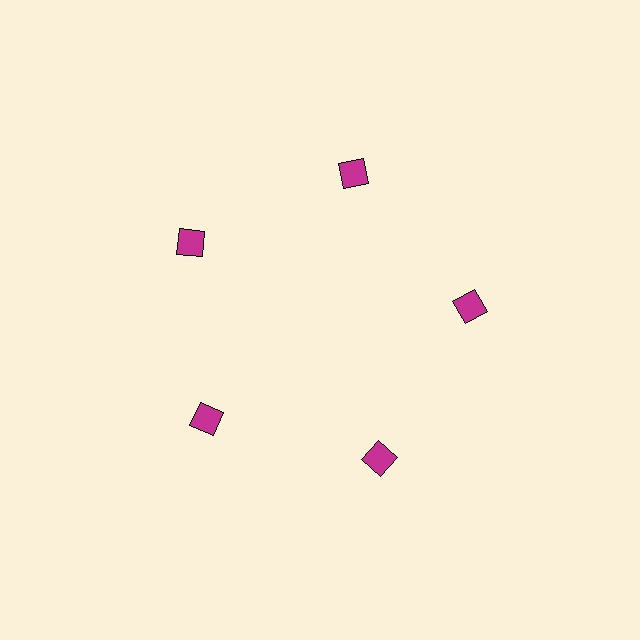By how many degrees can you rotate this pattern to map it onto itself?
The pattern maps onto itself every 72 degrees of rotation.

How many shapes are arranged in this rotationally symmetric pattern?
There are 5 shapes, arranged in 5 groups of 1.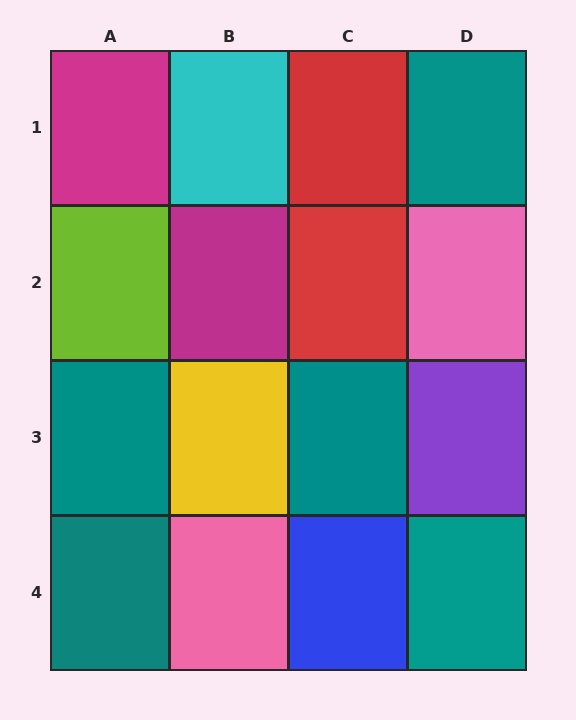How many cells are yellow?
1 cell is yellow.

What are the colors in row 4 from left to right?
Teal, pink, blue, teal.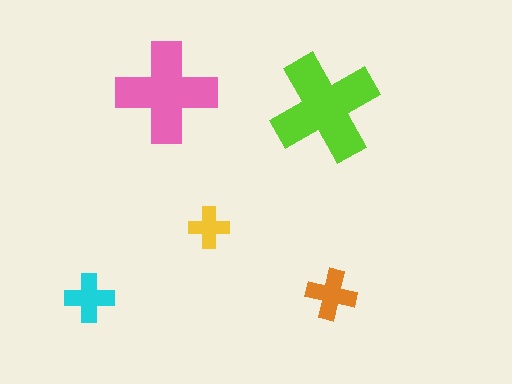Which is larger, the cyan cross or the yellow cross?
The cyan one.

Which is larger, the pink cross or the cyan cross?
The pink one.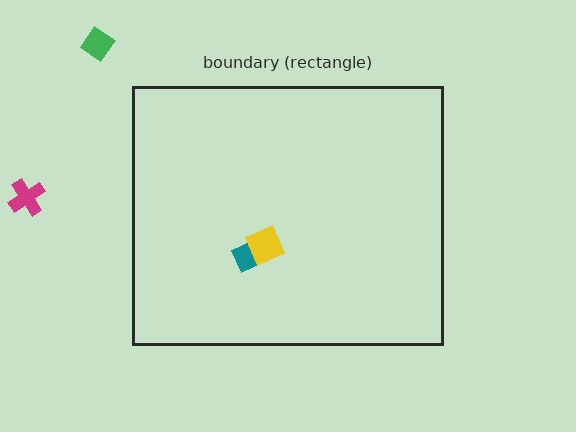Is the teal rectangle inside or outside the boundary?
Inside.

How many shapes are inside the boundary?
2 inside, 2 outside.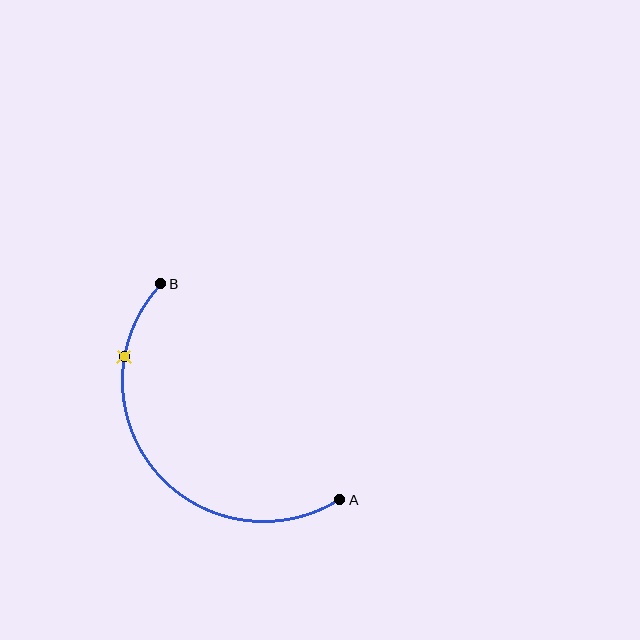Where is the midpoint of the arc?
The arc midpoint is the point on the curve farthest from the straight line joining A and B. It sits below and to the left of that line.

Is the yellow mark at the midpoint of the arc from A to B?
No. The yellow mark lies on the arc but is closer to endpoint B. The arc midpoint would be at the point on the curve equidistant along the arc from both A and B.